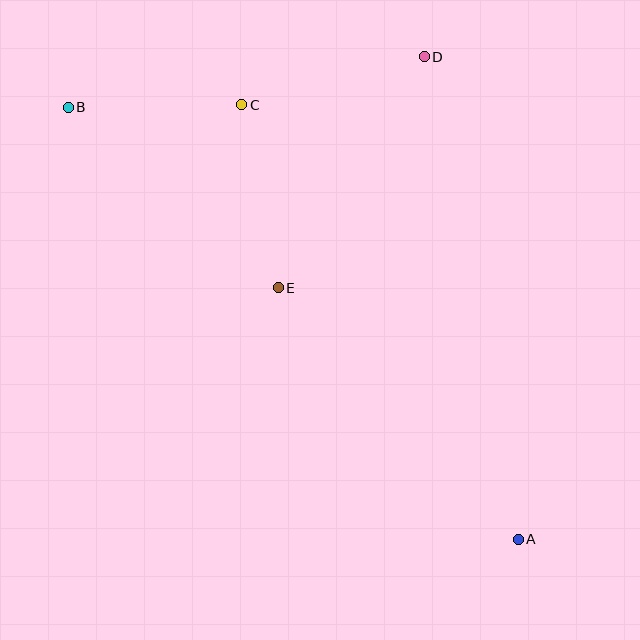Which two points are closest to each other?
Points B and C are closest to each other.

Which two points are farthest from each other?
Points A and B are farthest from each other.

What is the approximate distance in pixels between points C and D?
The distance between C and D is approximately 189 pixels.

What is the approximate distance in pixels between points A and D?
The distance between A and D is approximately 491 pixels.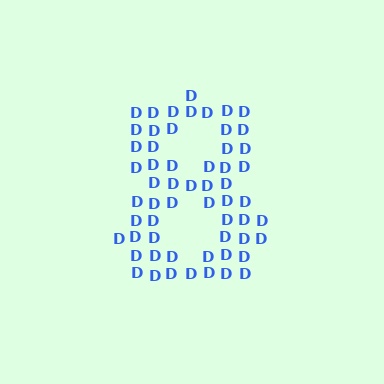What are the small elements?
The small elements are letter D's.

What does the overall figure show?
The overall figure shows the digit 8.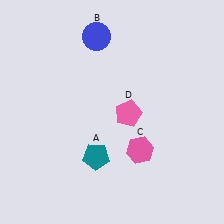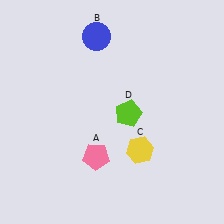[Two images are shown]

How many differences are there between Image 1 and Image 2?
There are 3 differences between the two images.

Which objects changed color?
A changed from teal to pink. C changed from pink to yellow. D changed from pink to lime.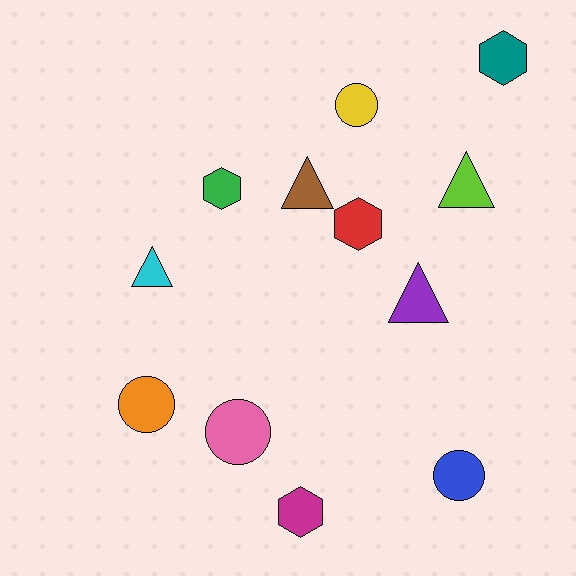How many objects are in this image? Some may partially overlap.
There are 12 objects.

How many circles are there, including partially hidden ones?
There are 4 circles.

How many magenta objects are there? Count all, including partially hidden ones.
There is 1 magenta object.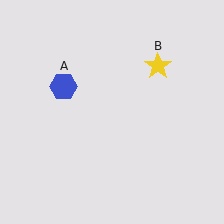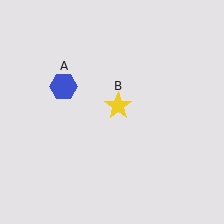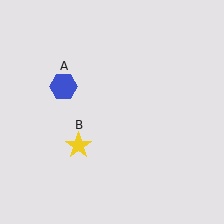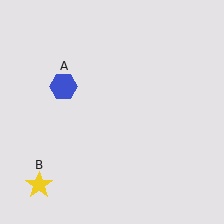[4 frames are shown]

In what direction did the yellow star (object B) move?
The yellow star (object B) moved down and to the left.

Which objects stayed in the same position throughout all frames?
Blue hexagon (object A) remained stationary.